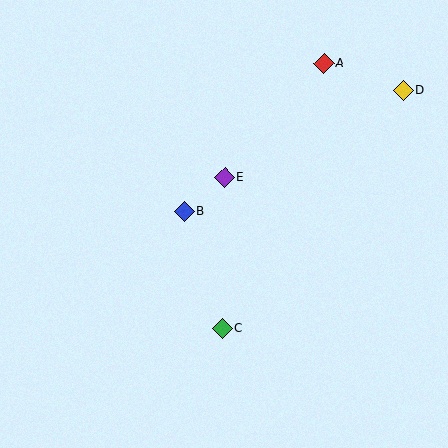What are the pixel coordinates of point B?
Point B is at (184, 211).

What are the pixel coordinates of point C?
Point C is at (222, 328).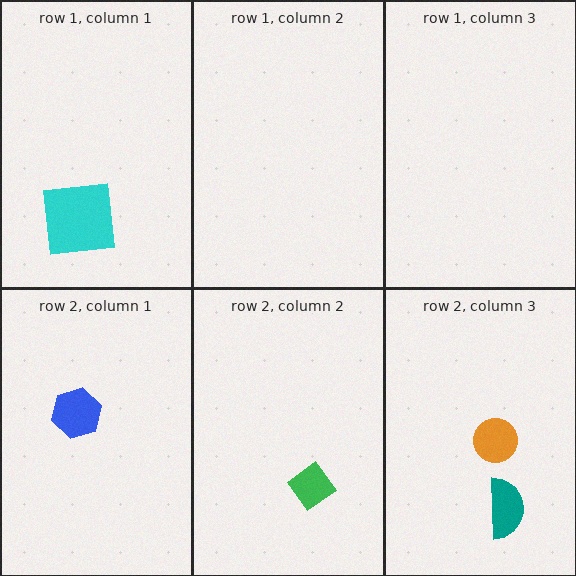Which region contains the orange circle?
The row 2, column 3 region.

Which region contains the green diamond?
The row 2, column 2 region.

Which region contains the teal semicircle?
The row 2, column 3 region.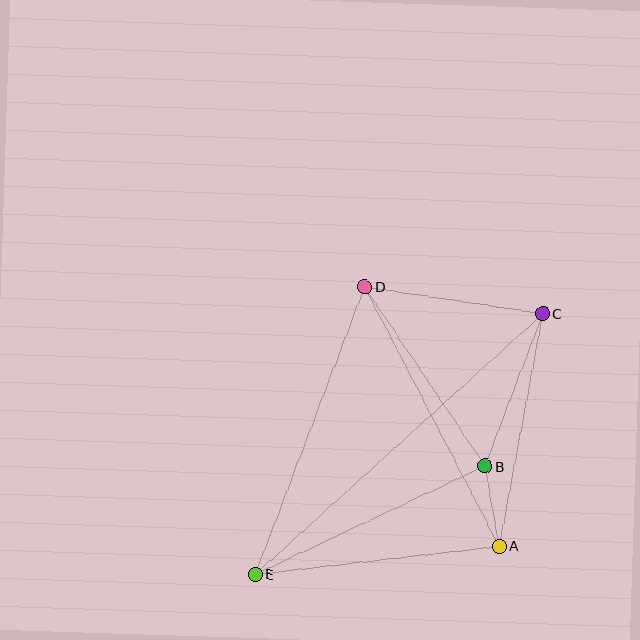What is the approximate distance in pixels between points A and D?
The distance between A and D is approximately 292 pixels.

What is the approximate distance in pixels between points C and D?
The distance between C and D is approximately 180 pixels.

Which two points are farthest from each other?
Points C and E are farthest from each other.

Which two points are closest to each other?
Points A and B are closest to each other.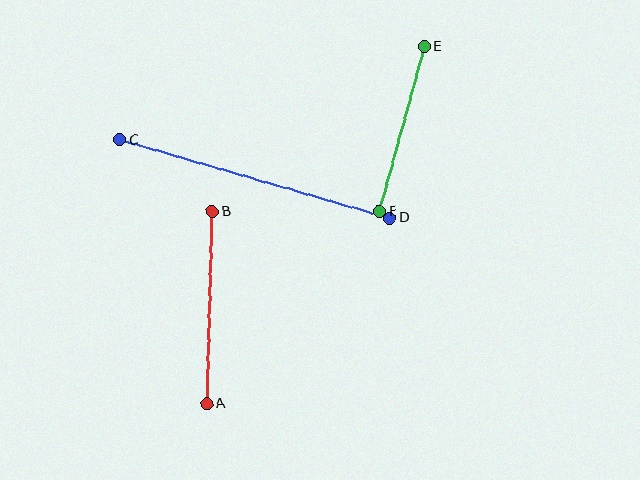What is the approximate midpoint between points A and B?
The midpoint is at approximately (209, 308) pixels.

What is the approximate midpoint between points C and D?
The midpoint is at approximately (255, 179) pixels.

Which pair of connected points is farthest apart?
Points C and D are farthest apart.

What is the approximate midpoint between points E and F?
The midpoint is at approximately (402, 129) pixels.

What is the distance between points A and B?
The distance is approximately 192 pixels.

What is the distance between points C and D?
The distance is approximately 281 pixels.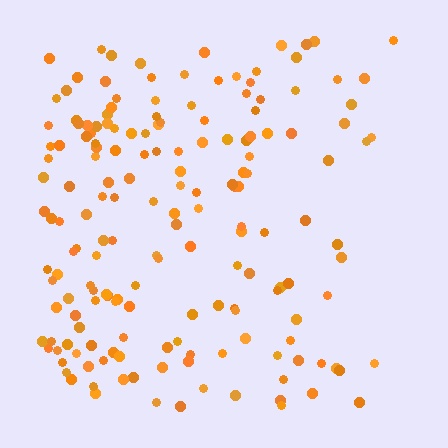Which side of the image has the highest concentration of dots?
The left.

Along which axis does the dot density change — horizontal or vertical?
Horizontal.